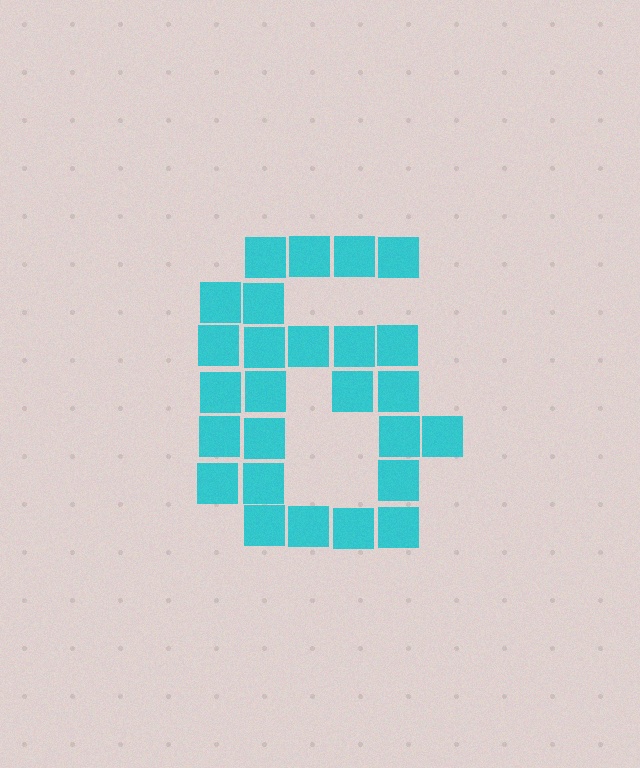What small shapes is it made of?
It is made of small squares.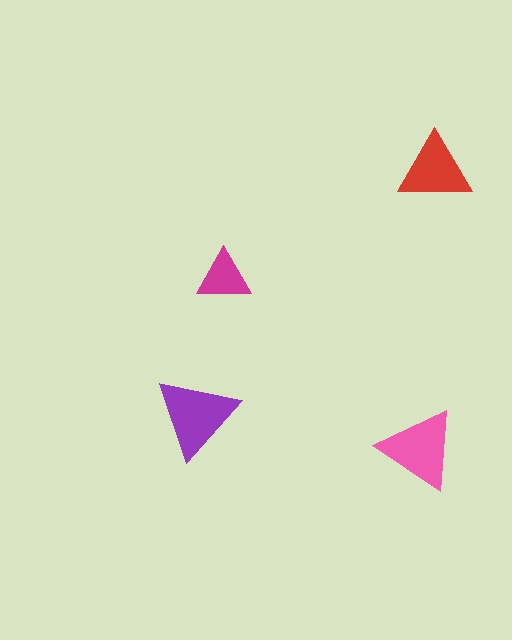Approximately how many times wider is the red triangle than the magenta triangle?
About 1.5 times wider.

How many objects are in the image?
There are 4 objects in the image.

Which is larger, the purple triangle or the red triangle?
The purple one.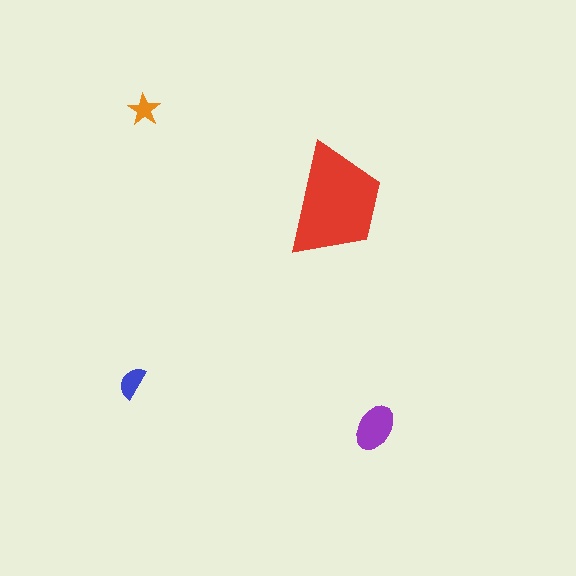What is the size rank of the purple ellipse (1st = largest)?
2nd.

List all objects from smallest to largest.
The orange star, the blue semicircle, the purple ellipse, the red trapezoid.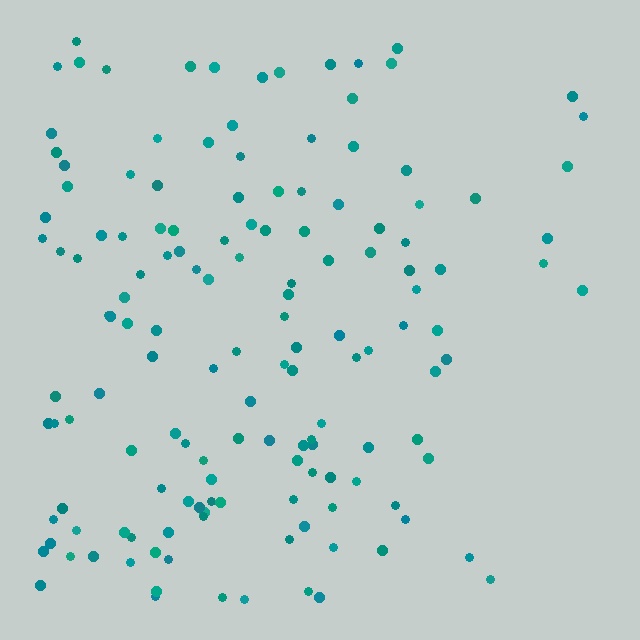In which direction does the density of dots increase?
From right to left, with the left side densest.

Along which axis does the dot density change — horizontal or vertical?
Horizontal.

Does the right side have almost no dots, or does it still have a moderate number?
Still a moderate number, just noticeably fewer than the left.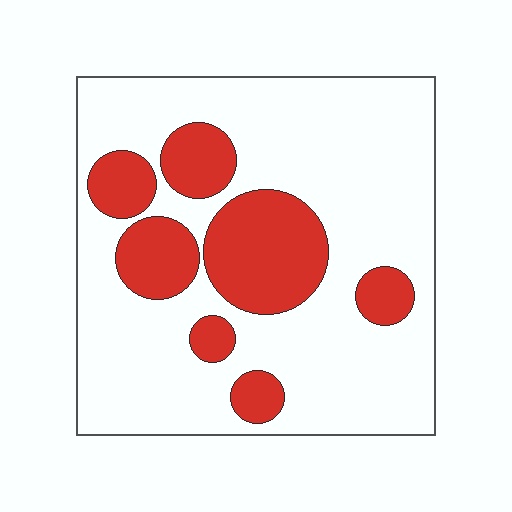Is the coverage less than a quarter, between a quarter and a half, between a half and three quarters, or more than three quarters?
Between a quarter and a half.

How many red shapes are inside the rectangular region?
7.